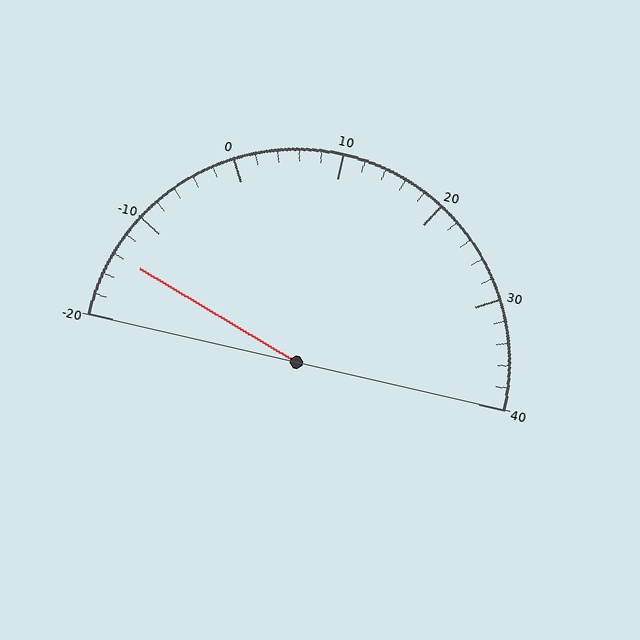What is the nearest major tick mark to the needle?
The nearest major tick mark is -10.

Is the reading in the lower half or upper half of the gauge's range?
The reading is in the lower half of the range (-20 to 40).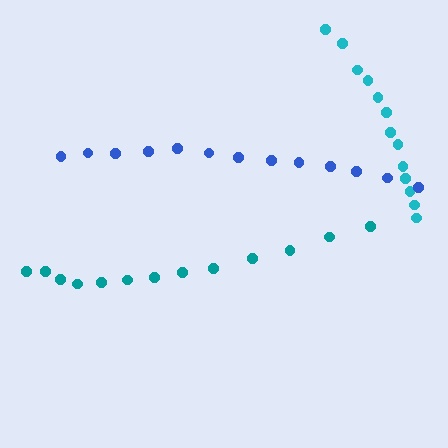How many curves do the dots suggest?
There are 3 distinct paths.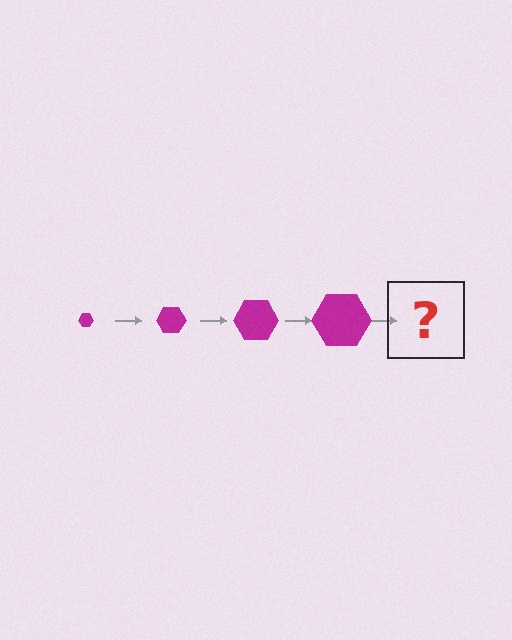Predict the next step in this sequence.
The next step is a magenta hexagon, larger than the previous one.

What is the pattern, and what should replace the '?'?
The pattern is that the hexagon gets progressively larger each step. The '?' should be a magenta hexagon, larger than the previous one.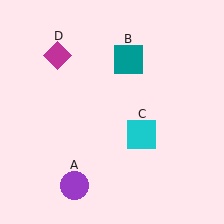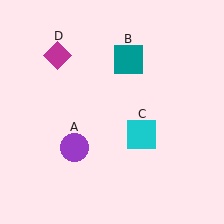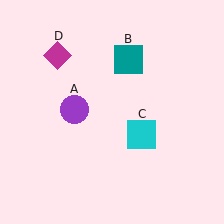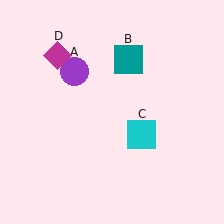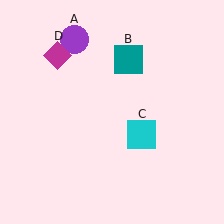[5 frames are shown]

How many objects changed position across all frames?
1 object changed position: purple circle (object A).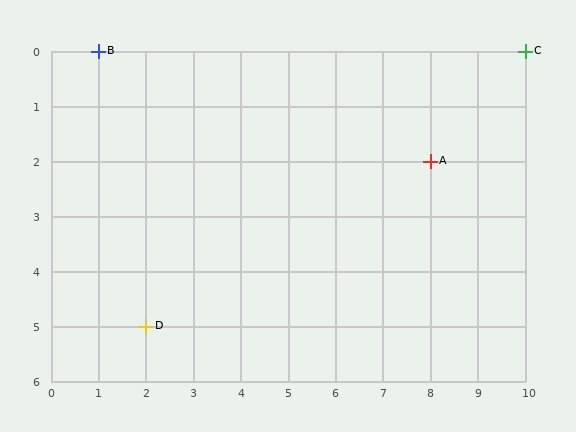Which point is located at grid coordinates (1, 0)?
Point B is at (1, 0).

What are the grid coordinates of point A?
Point A is at grid coordinates (8, 2).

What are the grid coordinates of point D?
Point D is at grid coordinates (2, 5).